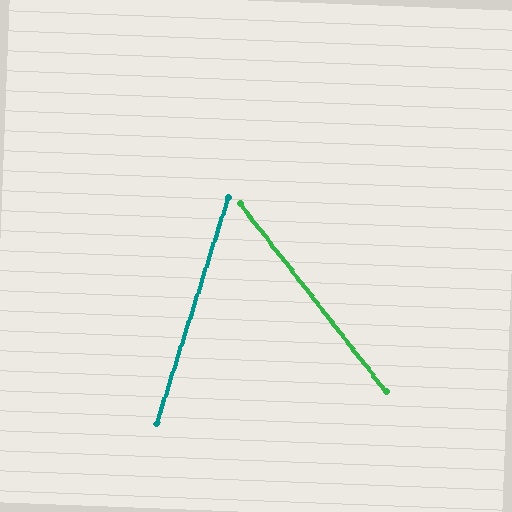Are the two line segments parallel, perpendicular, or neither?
Neither parallel nor perpendicular — they differ by about 56°.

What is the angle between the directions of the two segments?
Approximately 56 degrees.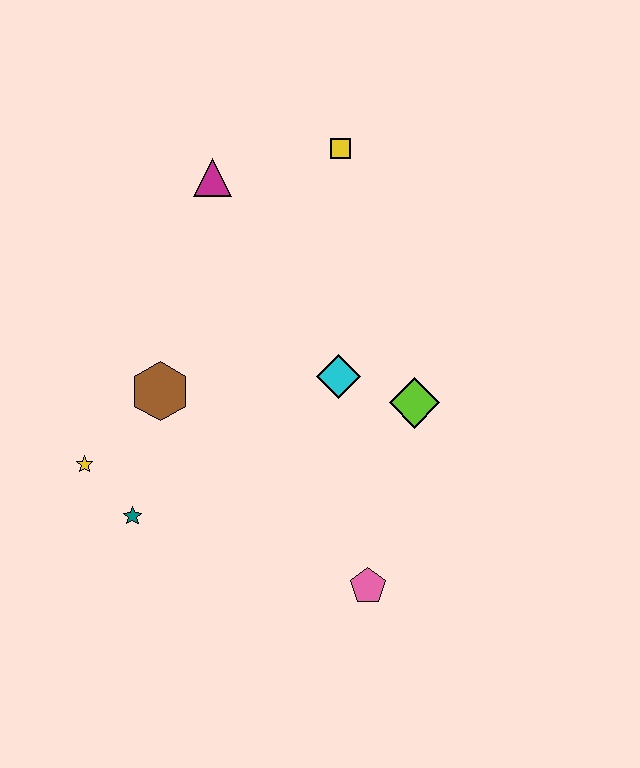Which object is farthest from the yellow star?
The yellow square is farthest from the yellow star.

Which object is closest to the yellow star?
The teal star is closest to the yellow star.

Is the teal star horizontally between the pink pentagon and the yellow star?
Yes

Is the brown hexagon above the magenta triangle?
No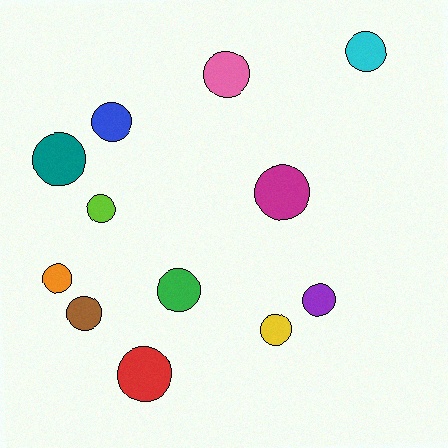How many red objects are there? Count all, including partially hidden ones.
There is 1 red object.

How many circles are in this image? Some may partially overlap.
There are 12 circles.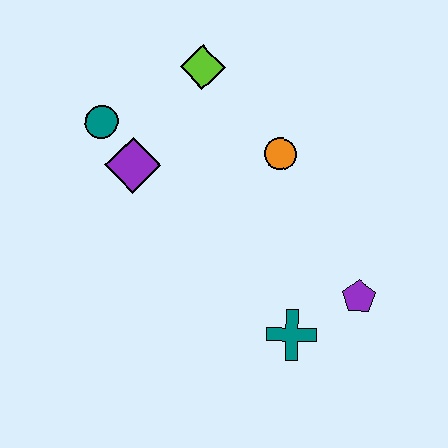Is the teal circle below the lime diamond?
Yes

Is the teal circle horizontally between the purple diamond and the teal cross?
No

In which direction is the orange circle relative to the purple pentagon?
The orange circle is above the purple pentagon.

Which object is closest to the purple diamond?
The teal circle is closest to the purple diamond.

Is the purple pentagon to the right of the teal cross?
Yes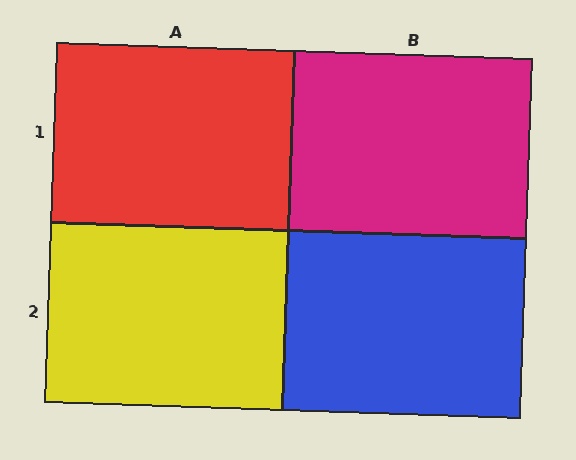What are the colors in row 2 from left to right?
Yellow, blue.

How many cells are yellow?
1 cell is yellow.